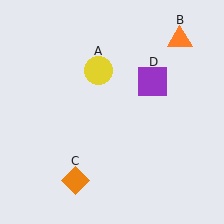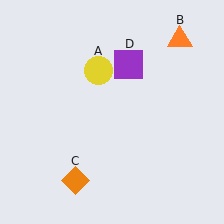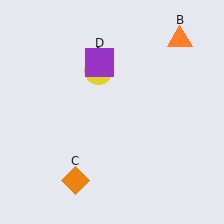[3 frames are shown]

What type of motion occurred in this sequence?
The purple square (object D) rotated counterclockwise around the center of the scene.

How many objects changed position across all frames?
1 object changed position: purple square (object D).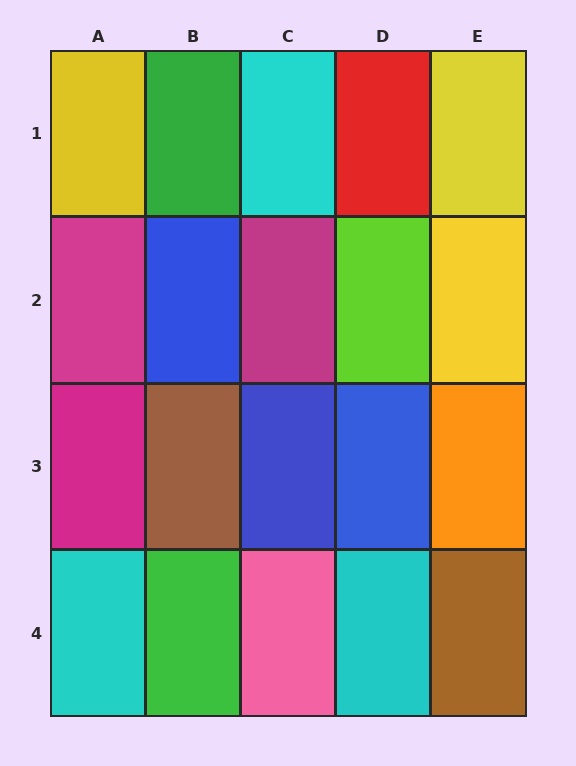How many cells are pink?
1 cell is pink.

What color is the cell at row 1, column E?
Yellow.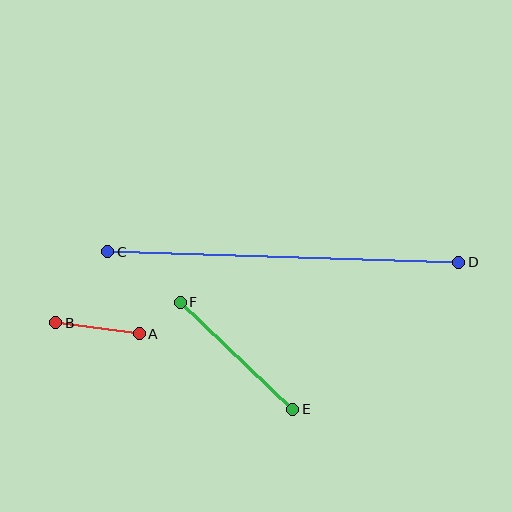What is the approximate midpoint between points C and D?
The midpoint is at approximately (283, 257) pixels.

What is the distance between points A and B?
The distance is approximately 84 pixels.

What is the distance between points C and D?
The distance is approximately 351 pixels.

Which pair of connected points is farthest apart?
Points C and D are farthest apart.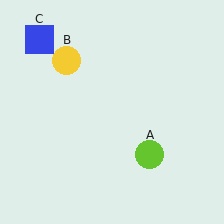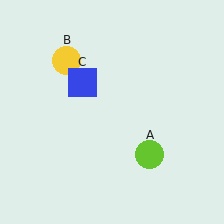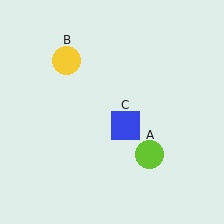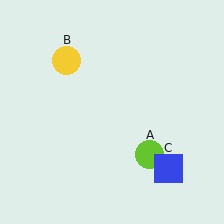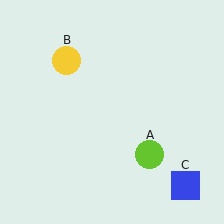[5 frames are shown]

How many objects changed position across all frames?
1 object changed position: blue square (object C).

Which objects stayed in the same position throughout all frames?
Lime circle (object A) and yellow circle (object B) remained stationary.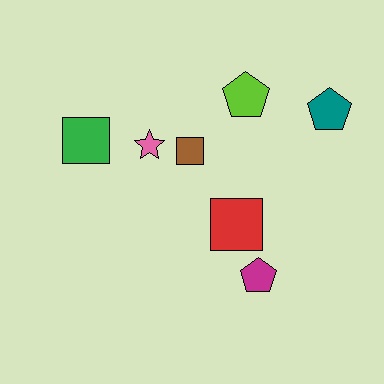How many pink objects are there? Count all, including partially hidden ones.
There is 1 pink object.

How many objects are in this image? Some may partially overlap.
There are 7 objects.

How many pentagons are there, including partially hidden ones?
There are 3 pentagons.